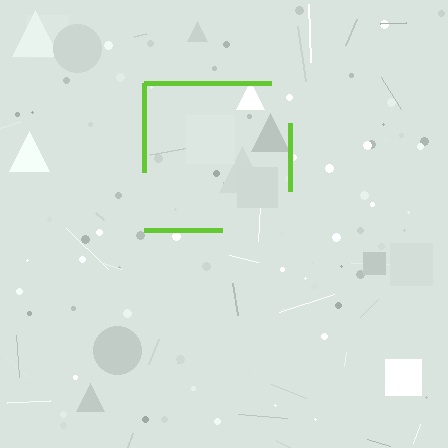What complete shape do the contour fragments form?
The contour fragments form a square.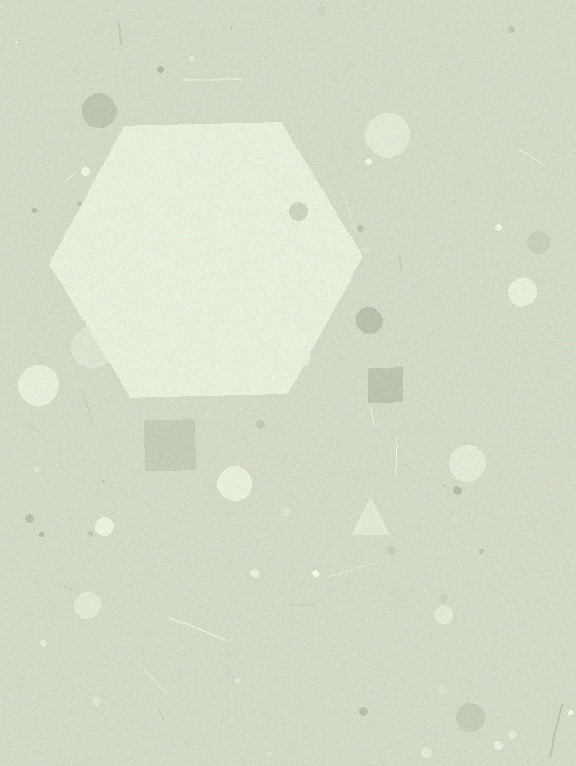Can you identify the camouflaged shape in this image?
The camouflaged shape is a hexagon.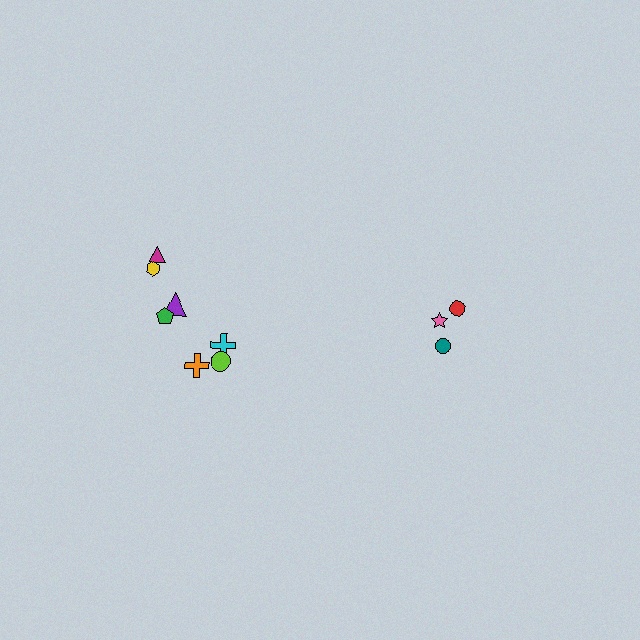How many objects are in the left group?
There are 7 objects.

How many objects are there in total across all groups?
There are 10 objects.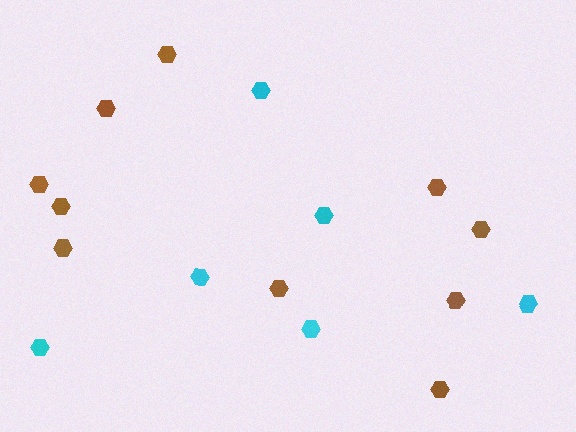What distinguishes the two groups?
There are 2 groups: one group of cyan hexagons (6) and one group of brown hexagons (10).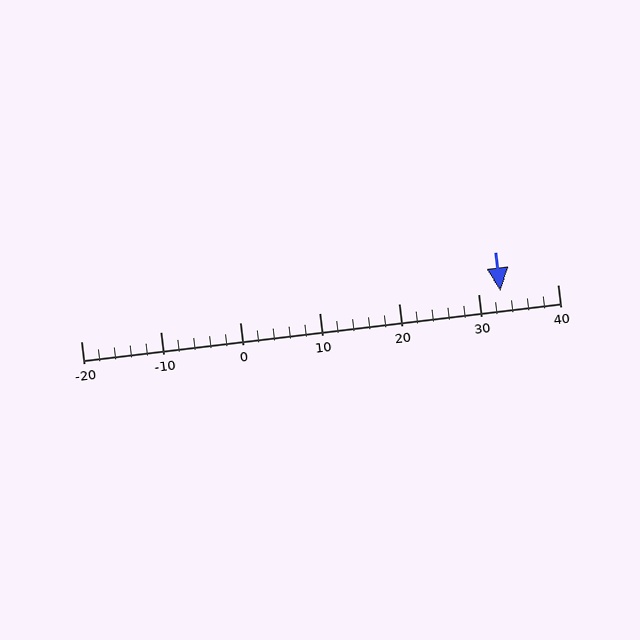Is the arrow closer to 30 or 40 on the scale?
The arrow is closer to 30.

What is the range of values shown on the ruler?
The ruler shows values from -20 to 40.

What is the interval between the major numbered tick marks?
The major tick marks are spaced 10 units apart.